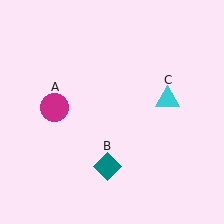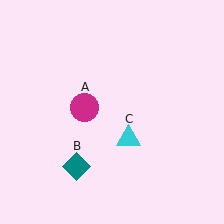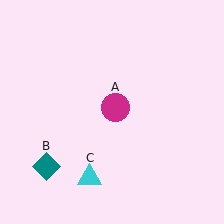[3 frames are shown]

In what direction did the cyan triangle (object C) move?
The cyan triangle (object C) moved down and to the left.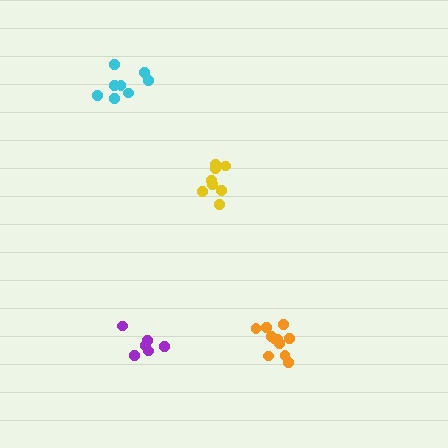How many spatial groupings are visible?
There are 4 spatial groupings.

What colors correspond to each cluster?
The clusters are colored: orange, purple, cyan, yellow.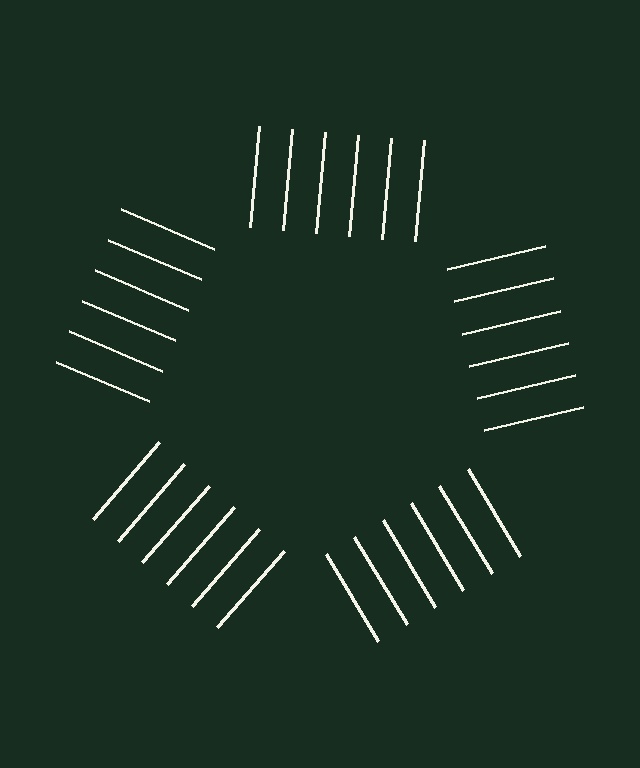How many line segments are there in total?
30 — 6 along each of the 5 edges.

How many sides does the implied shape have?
5 sides — the line-ends trace a pentagon.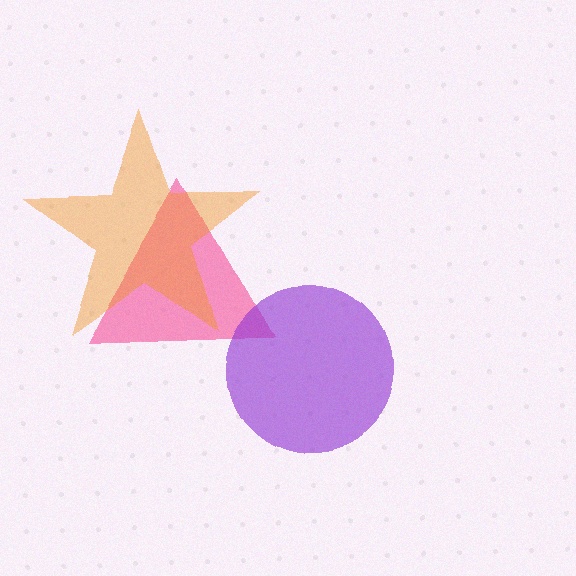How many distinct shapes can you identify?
There are 3 distinct shapes: a pink triangle, an orange star, a purple circle.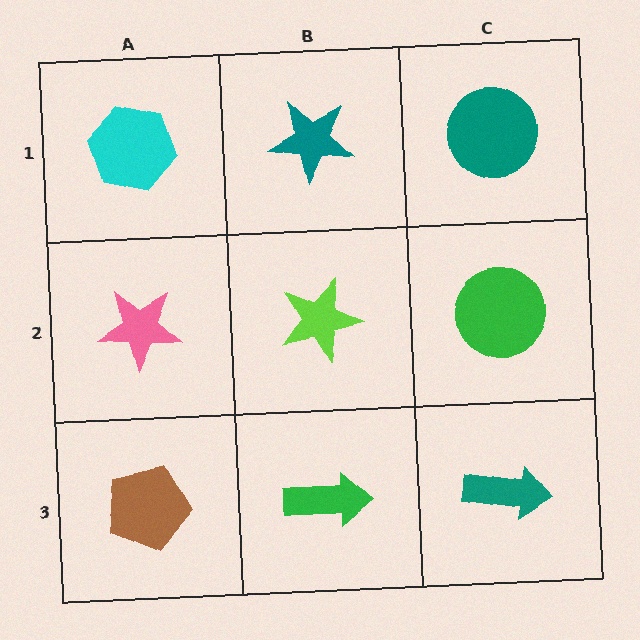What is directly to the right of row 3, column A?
A green arrow.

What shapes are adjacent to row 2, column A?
A cyan hexagon (row 1, column A), a brown pentagon (row 3, column A), a lime star (row 2, column B).